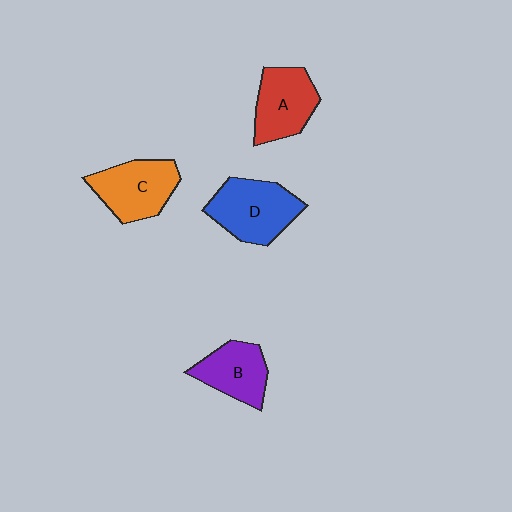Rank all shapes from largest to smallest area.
From largest to smallest: D (blue), C (orange), A (red), B (purple).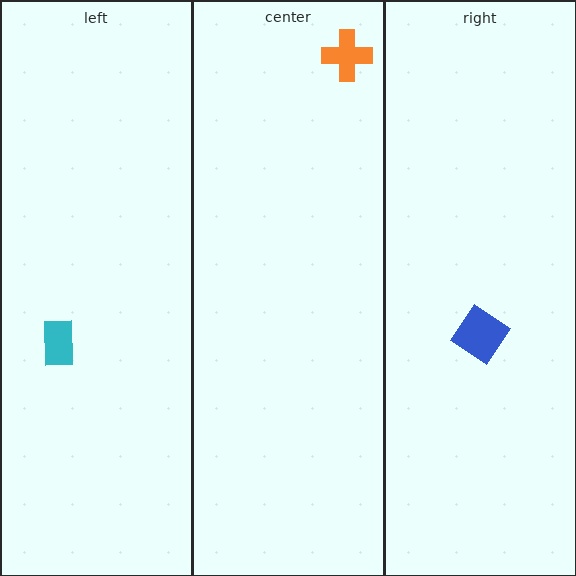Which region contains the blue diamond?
The right region.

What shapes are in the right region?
The blue diamond.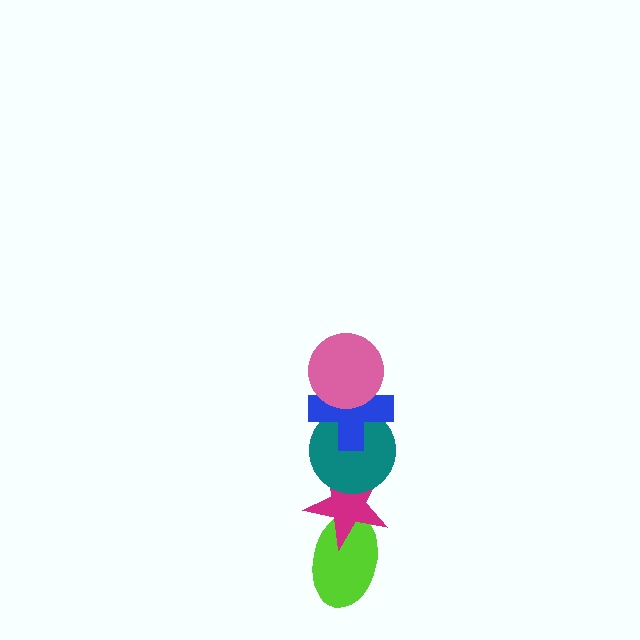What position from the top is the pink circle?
The pink circle is 1st from the top.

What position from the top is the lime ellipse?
The lime ellipse is 5th from the top.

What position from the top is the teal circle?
The teal circle is 3rd from the top.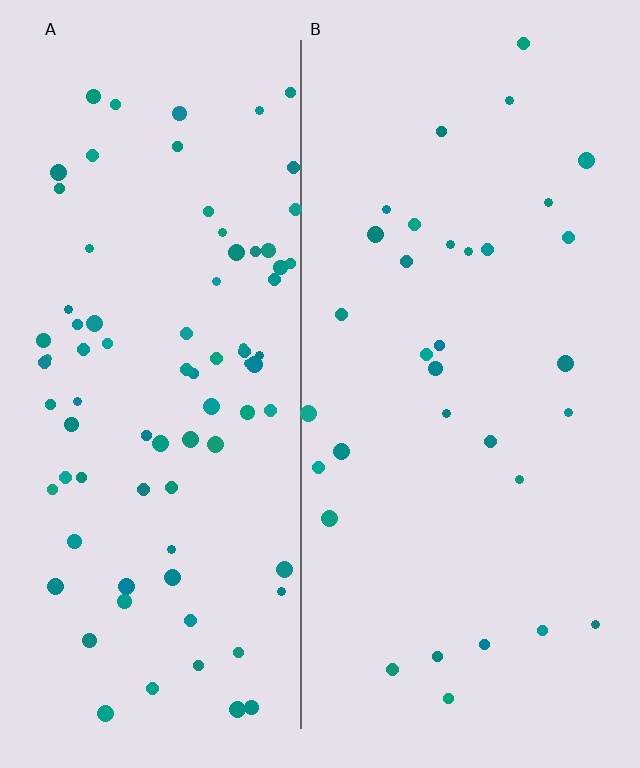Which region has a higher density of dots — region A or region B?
A (the left).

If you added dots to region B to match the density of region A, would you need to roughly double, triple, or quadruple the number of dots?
Approximately double.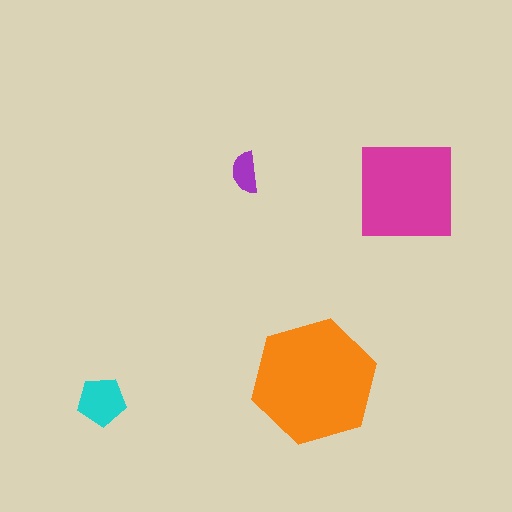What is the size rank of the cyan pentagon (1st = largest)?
3rd.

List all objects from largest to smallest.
The orange hexagon, the magenta square, the cyan pentagon, the purple semicircle.